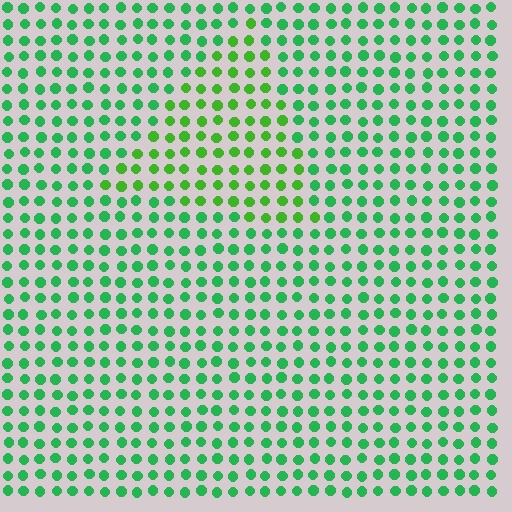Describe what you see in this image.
The image is filled with small green elements in a uniform arrangement. A triangle-shaped region is visible where the elements are tinted to a slightly different hue, forming a subtle color boundary.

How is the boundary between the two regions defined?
The boundary is defined purely by a slight shift in hue (about 29 degrees). Spacing, size, and orientation are identical on both sides.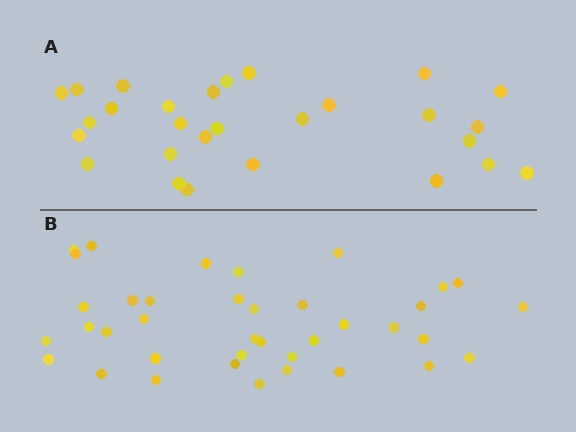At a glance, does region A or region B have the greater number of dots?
Region B (the bottom region) has more dots.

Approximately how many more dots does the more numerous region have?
Region B has roughly 10 or so more dots than region A.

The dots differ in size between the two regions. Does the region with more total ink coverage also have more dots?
No. Region A has more total ink coverage because its dots are larger, but region B actually contains more individual dots. Total area can be misleading — the number of items is what matters here.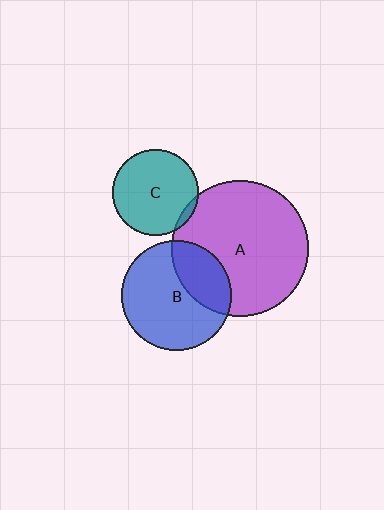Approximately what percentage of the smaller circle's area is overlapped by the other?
Approximately 5%.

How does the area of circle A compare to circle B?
Approximately 1.5 times.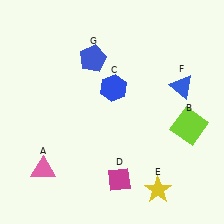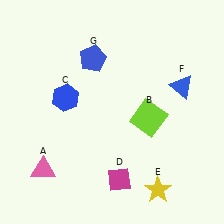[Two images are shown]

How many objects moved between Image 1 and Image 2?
2 objects moved between the two images.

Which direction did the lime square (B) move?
The lime square (B) moved left.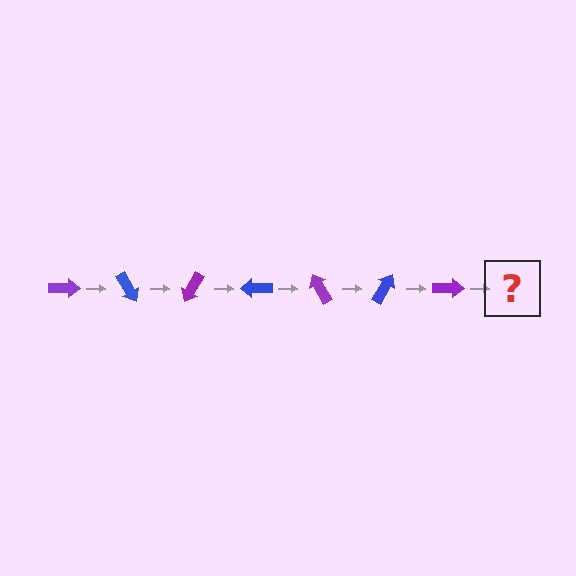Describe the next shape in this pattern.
It should be a blue arrow, rotated 420 degrees from the start.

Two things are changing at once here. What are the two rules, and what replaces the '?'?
The two rules are that it rotates 60 degrees each step and the color cycles through purple and blue. The '?' should be a blue arrow, rotated 420 degrees from the start.